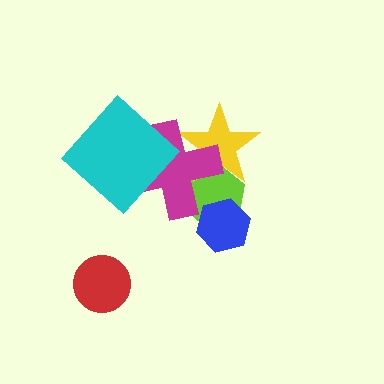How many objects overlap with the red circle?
0 objects overlap with the red circle.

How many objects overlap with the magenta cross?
3 objects overlap with the magenta cross.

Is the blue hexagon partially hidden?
No, no other shape covers it.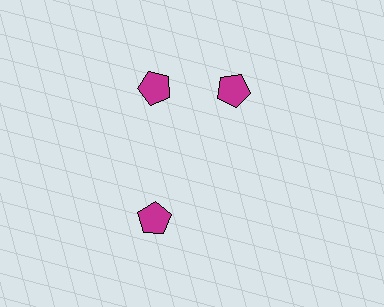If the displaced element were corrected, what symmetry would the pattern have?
It would have 3-fold rotational symmetry — the pattern would map onto itself every 120 degrees.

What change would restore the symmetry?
The symmetry would be restored by rotating it back into even spacing with its neighbors so that all 3 pentagons sit at equal angles and equal distance from the center.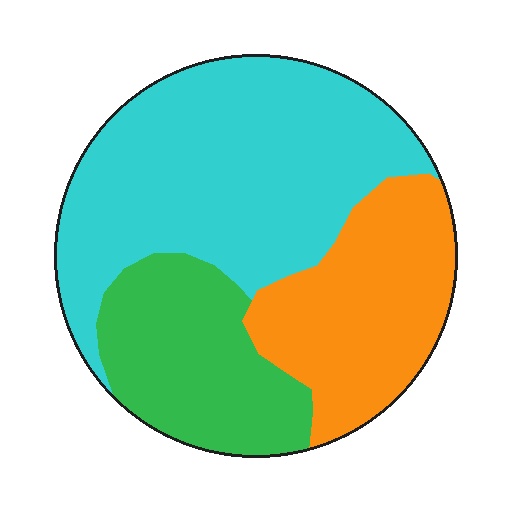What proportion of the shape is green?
Green covers 24% of the shape.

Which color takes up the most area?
Cyan, at roughly 50%.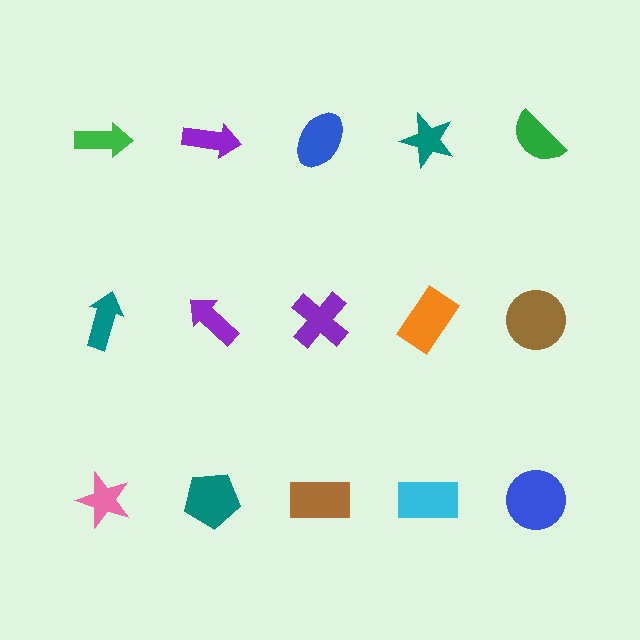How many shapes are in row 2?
5 shapes.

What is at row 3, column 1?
A pink star.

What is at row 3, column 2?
A teal pentagon.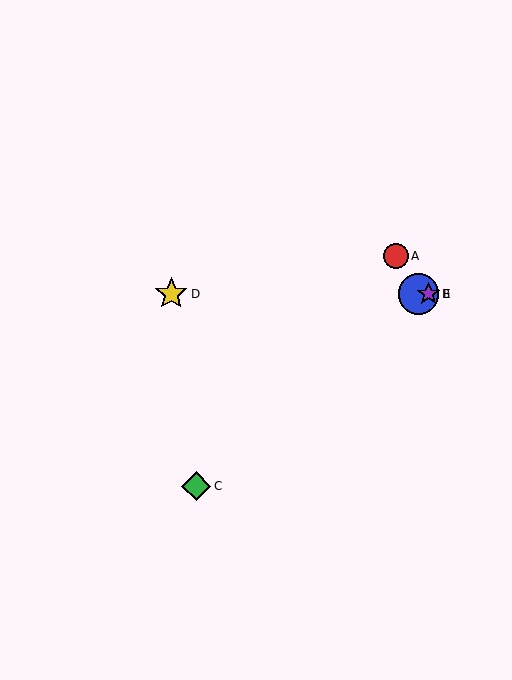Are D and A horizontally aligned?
No, D is at y≈294 and A is at y≈256.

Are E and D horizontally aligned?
Yes, both are at y≈294.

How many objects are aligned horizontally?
3 objects (B, D, E) are aligned horizontally.